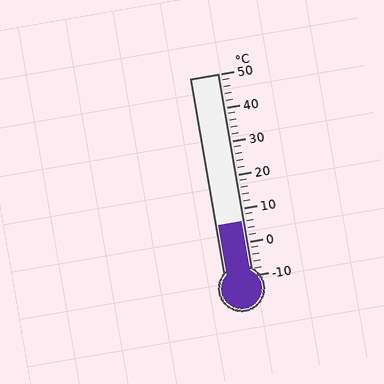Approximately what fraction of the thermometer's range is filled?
The thermometer is filled to approximately 25% of its range.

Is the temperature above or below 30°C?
The temperature is below 30°C.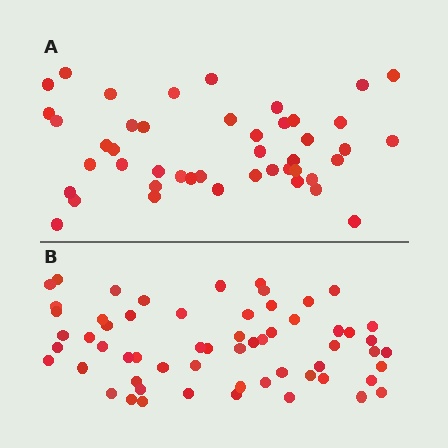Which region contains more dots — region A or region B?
Region B (the bottom region) has more dots.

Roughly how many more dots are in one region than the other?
Region B has approximately 15 more dots than region A.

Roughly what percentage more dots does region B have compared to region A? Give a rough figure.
About 35% more.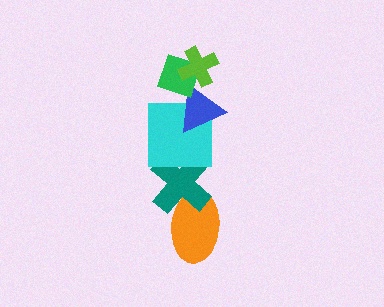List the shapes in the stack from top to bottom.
From top to bottom: the lime cross, the green diamond, the blue triangle, the cyan square, the teal cross, the orange ellipse.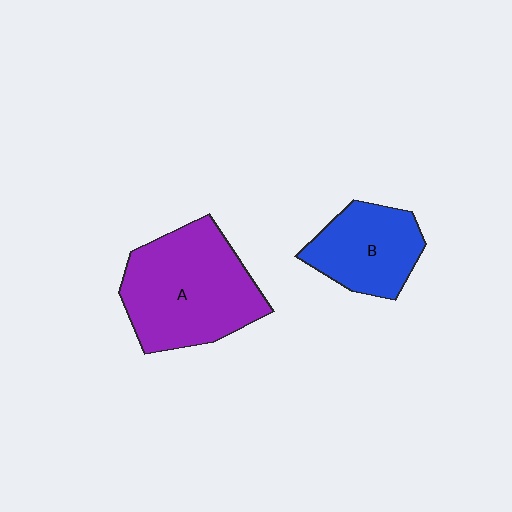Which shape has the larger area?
Shape A (purple).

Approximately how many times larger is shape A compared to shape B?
Approximately 1.6 times.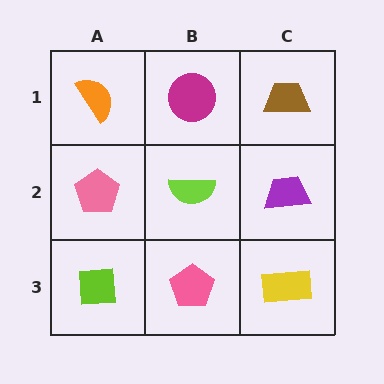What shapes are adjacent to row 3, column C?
A purple trapezoid (row 2, column C), a pink pentagon (row 3, column B).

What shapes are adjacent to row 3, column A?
A pink pentagon (row 2, column A), a pink pentagon (row 3, column B).